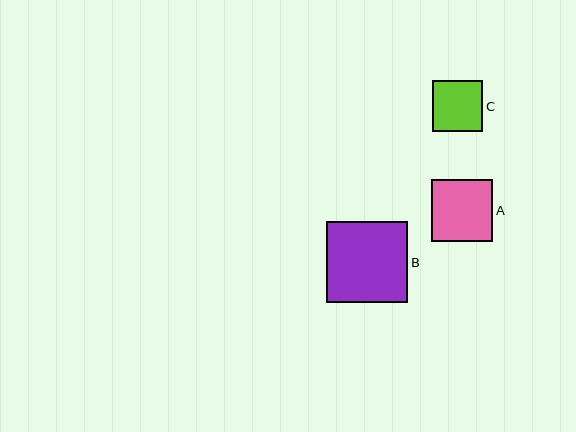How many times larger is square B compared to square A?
Square B is approximately 1.3 times the size of square A.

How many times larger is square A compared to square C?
Square A is approximately 1.2 times the size of square C.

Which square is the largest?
Square B is the largest with a size of approximately 82 pixels.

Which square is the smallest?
Square C is the smallest with a size of approximately 51 pixels.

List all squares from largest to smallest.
From largest to smallest: B, A, C.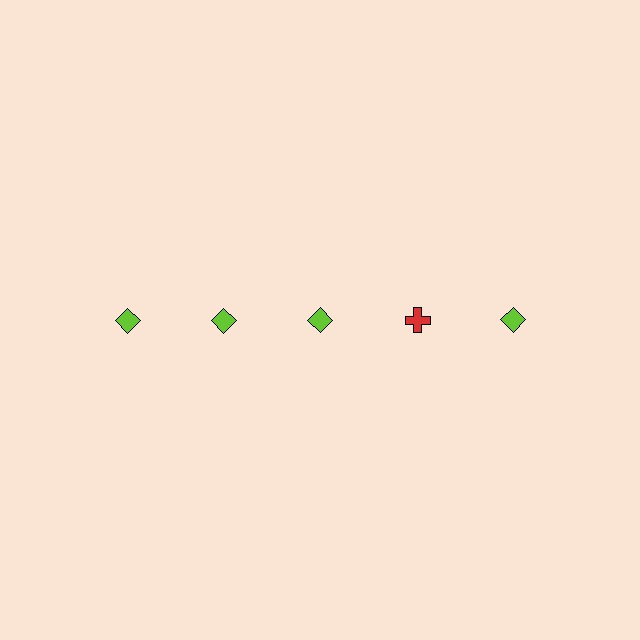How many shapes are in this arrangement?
There are 5 shapes arranged in a grid pattern.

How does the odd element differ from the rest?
It differs in both color (red instead of lime) and shape (cross instead of diamond).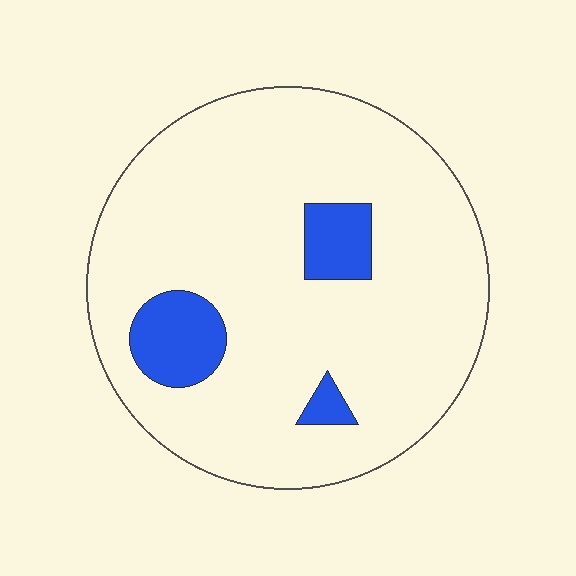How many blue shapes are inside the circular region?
3.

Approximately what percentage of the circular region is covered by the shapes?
Approximately 10%.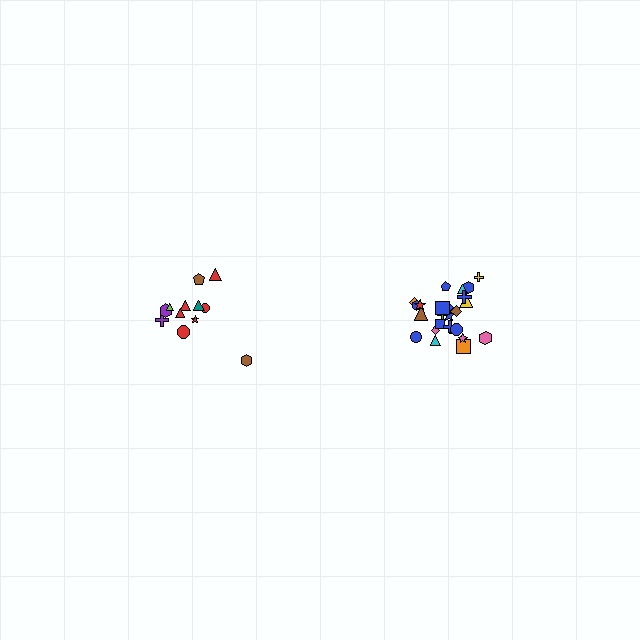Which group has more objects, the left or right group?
The right group.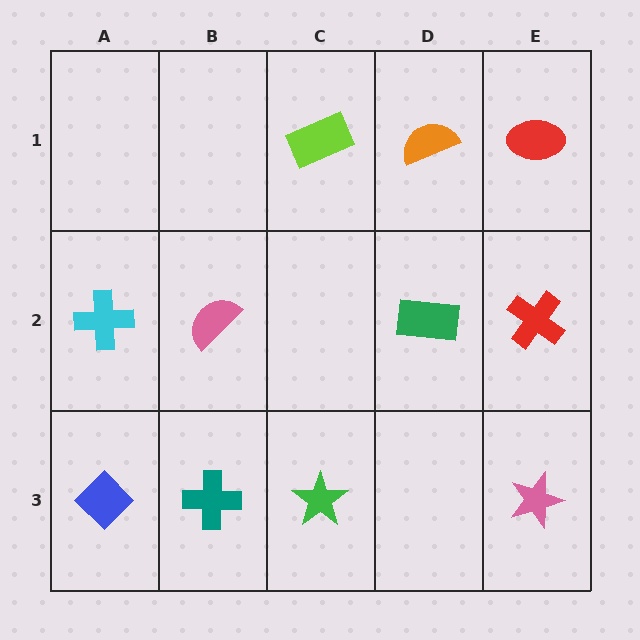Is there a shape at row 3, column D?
No, that cell is empty.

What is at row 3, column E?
A pink star.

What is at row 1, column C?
A lime rectangle.